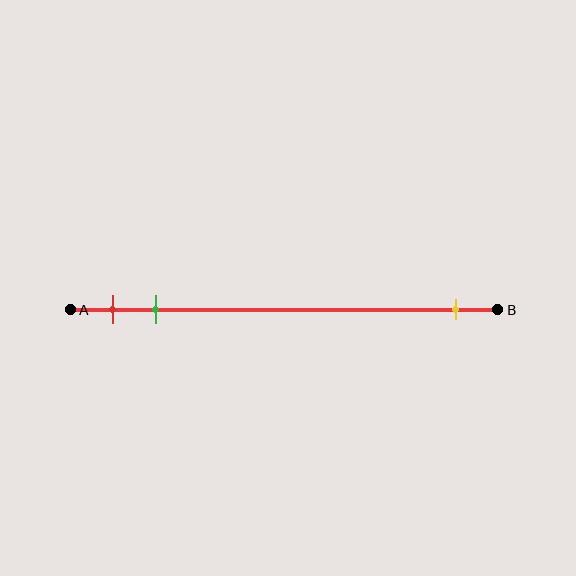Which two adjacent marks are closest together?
The red and green marks are the closest adjacent pair.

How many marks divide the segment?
There are 3 marks dividing the segment.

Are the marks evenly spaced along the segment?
No, the marks are not evenly spaced.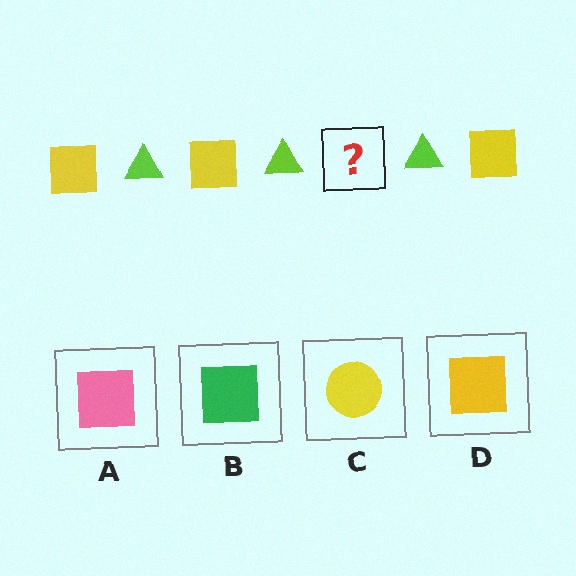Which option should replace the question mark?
Option D.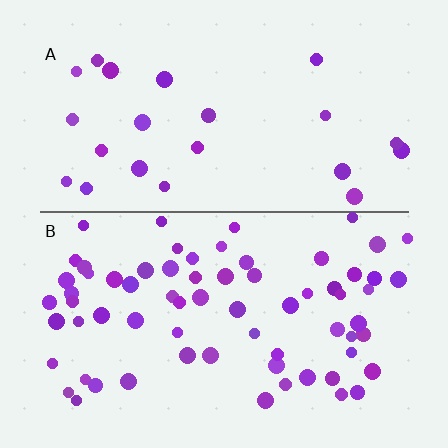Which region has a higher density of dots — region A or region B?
B (the bottom).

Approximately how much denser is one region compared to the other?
Approximately 3.0× — region B over region A.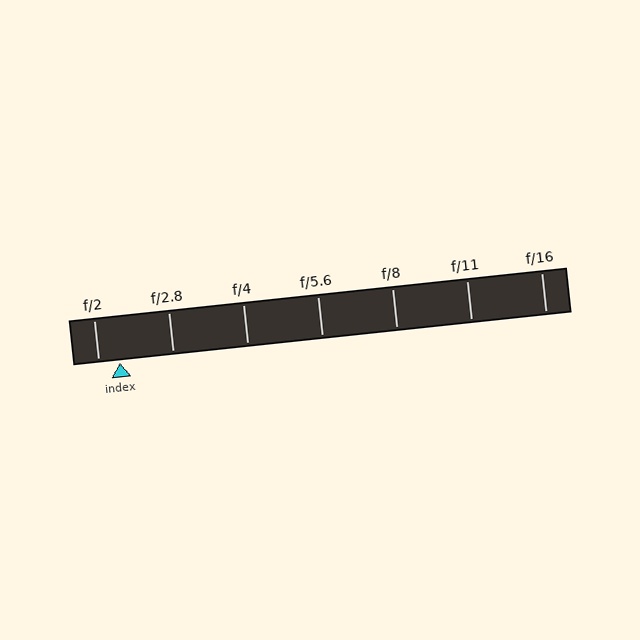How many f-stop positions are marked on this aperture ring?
There are 7 f-stop positions marked.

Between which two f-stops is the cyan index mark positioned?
The index mark is between f/2 and f/2.8.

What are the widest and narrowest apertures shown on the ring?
The widest aperture shown is f/2 and the narrowest is f/16.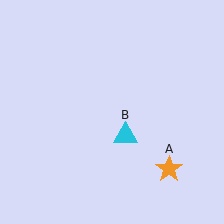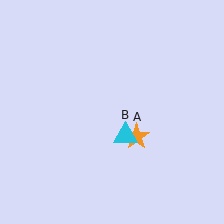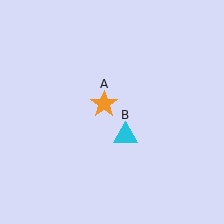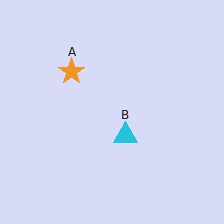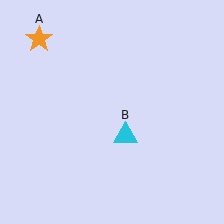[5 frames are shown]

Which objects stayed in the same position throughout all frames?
Cyan triangle (object B) remained stationary.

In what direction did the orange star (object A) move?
The orange star (object A) moved up and to the left.